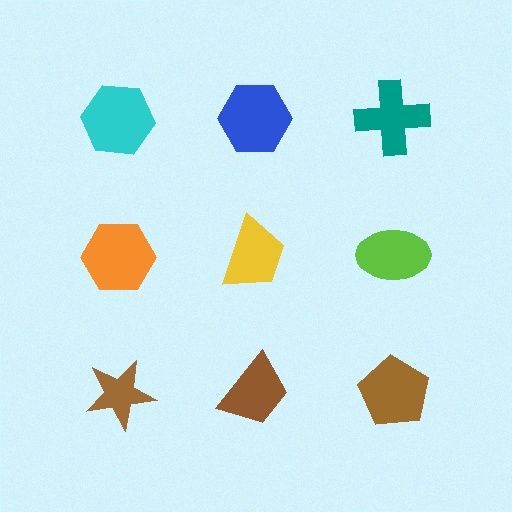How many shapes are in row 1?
3 shapes.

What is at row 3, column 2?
A brown trapezoid.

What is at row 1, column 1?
A cyan hexagon.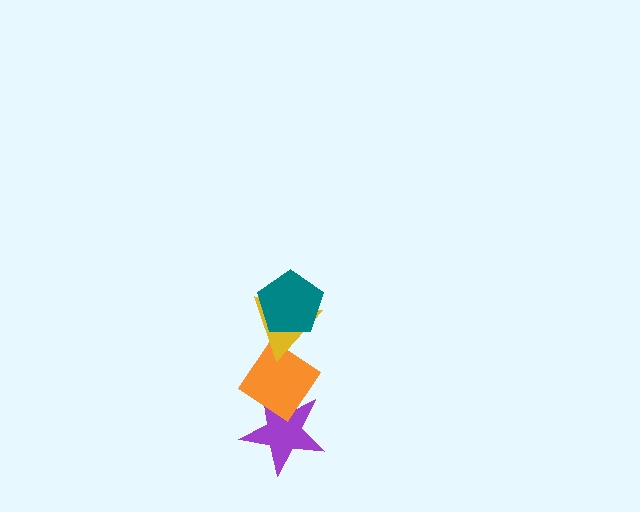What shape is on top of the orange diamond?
The yellow triangle is on top of the orange diamond.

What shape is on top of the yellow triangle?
The teal pentagon is on top of the yellow triangle.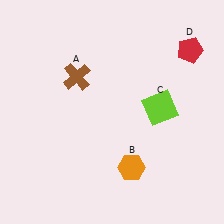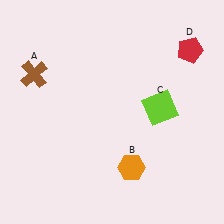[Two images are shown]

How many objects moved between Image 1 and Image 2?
1 object moved between the two images.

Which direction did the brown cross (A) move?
The brown cross (A) moved left.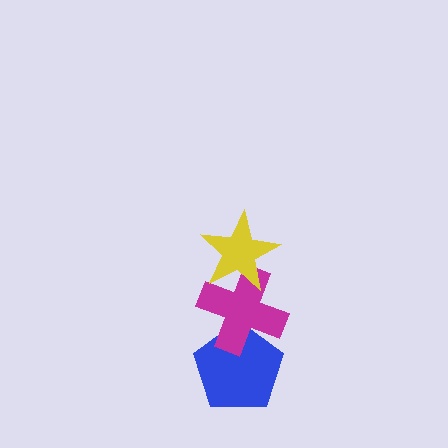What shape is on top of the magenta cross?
The yellow star is on top of the magenta cross.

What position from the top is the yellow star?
The yellow star is 1st from the top.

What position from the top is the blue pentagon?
The blue pentagon is 3rd from the top.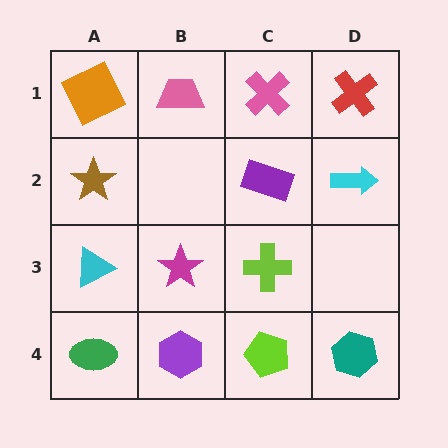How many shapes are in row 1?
4 shapes.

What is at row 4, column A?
A green ellipse.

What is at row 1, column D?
A red cross.